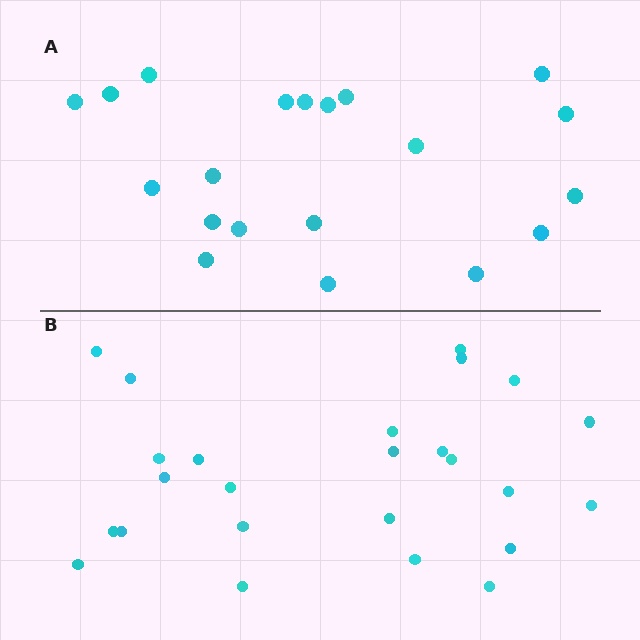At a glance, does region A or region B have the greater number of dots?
Region B (the bottom region) has more dots.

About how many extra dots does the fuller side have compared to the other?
Region B has about 5 more dots than region A.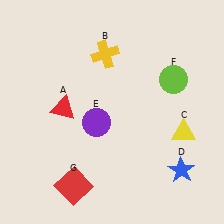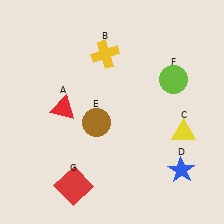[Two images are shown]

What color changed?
The circle (E) changed from purple in Image 1 to brown in Image 2.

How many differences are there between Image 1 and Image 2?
There is 1 difference between the two images.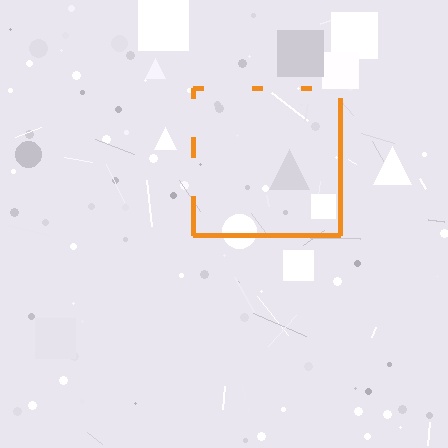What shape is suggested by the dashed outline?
The dashed outline suggests a square.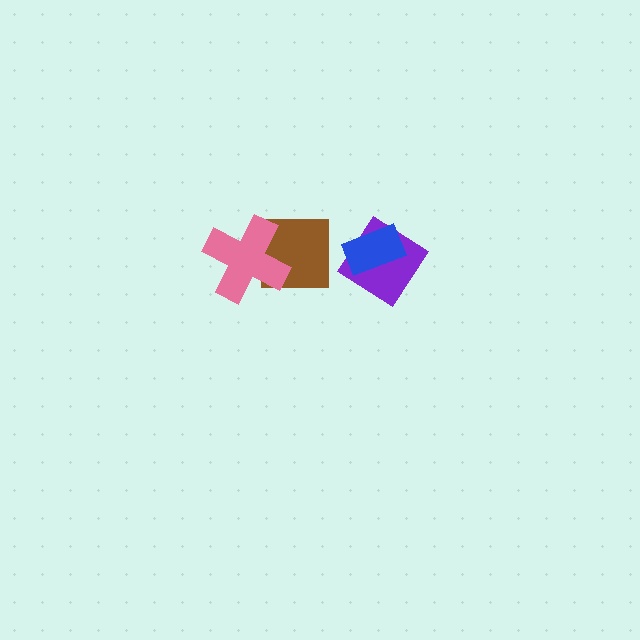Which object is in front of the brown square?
The pink cross is in front of the brown square.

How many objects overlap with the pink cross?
1 object overlaps with the pink cross.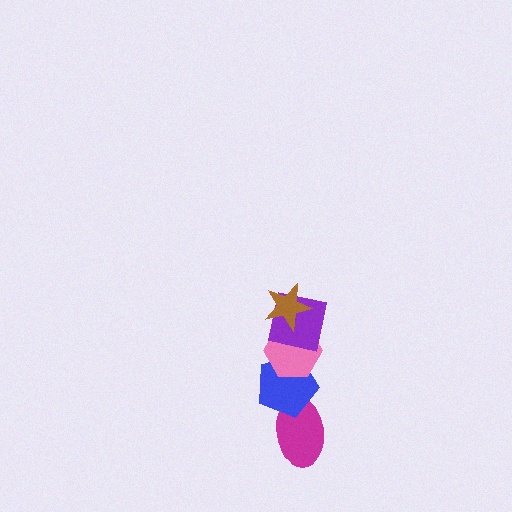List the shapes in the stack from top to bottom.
From top to bottom: the brown star, the purple square, the pink hexagon, the blue pentagon, the magenta ellipse.